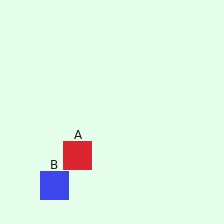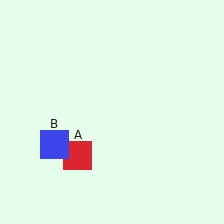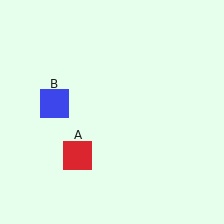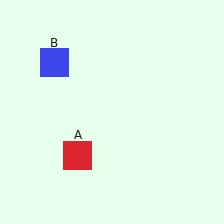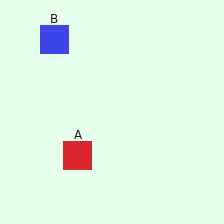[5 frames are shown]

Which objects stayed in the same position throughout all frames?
Red square (object A) remained stationary.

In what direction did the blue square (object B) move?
The blue square (object B) moved up.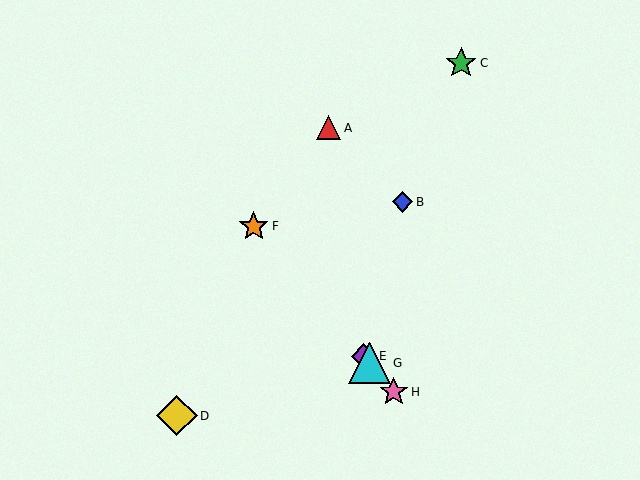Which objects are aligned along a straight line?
Objects E, F, G, H are aligned along a straight line.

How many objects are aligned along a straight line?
4 objects (E, F, G, H) are aligned along a straight line.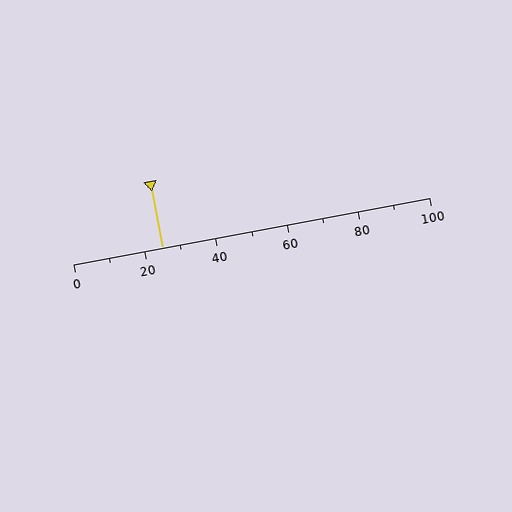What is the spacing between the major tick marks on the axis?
The major ticks are spaced 20 apart.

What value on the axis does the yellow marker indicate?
The marker indicates approximately 25.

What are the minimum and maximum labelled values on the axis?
The axis runs from 0 to 100.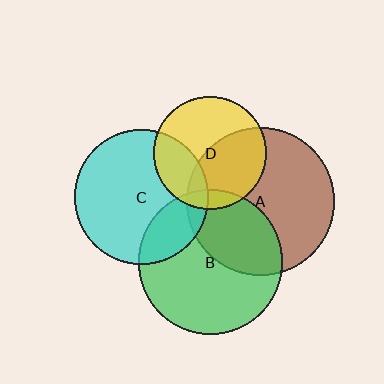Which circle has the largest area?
Circle A (brown).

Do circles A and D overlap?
Yes.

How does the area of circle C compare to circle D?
Approximately 1.4 times.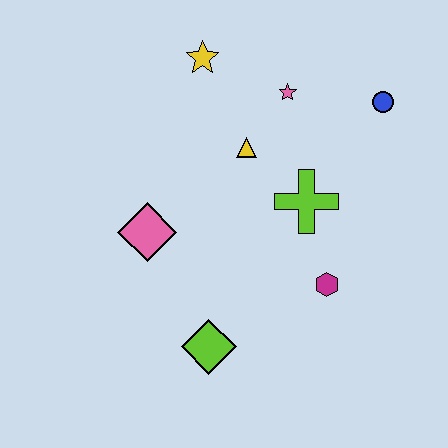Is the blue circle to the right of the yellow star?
Yes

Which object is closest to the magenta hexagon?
The lime cross is closest to the magenta hexagon.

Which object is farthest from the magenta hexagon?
The yellow star is farthest from the magenta hexagon.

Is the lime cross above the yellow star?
No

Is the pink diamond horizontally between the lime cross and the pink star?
No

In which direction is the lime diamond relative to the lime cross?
The lime diamond is below the lime cross.